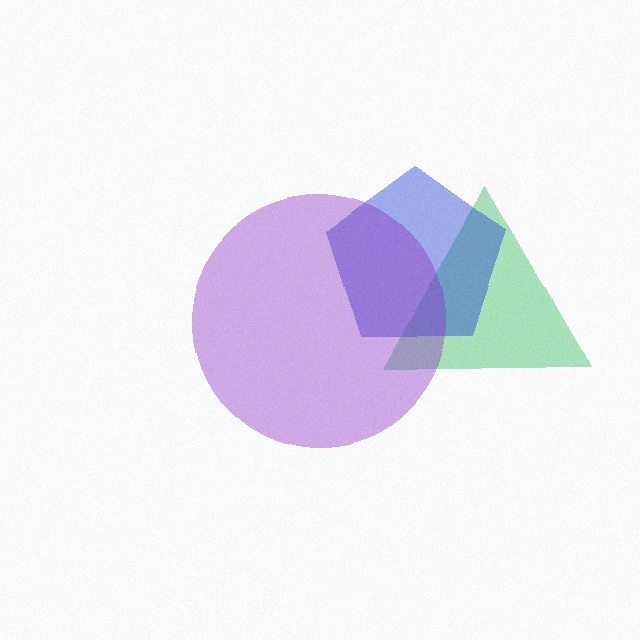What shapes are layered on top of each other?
The layered shapes are: a green triangle, a blue pentagon, a purple circle.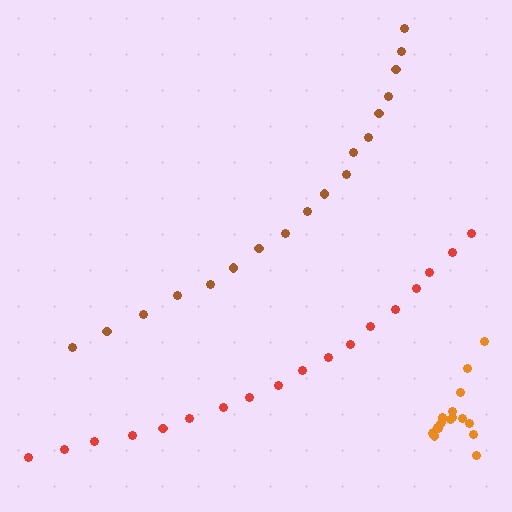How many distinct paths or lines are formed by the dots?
There are 3 distinct paths.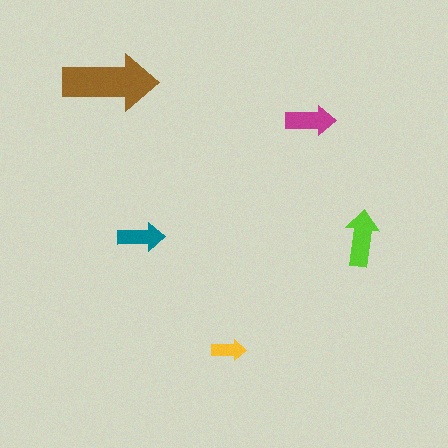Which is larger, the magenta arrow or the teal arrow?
The magenta one.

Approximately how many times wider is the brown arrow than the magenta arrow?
About 2 times wider.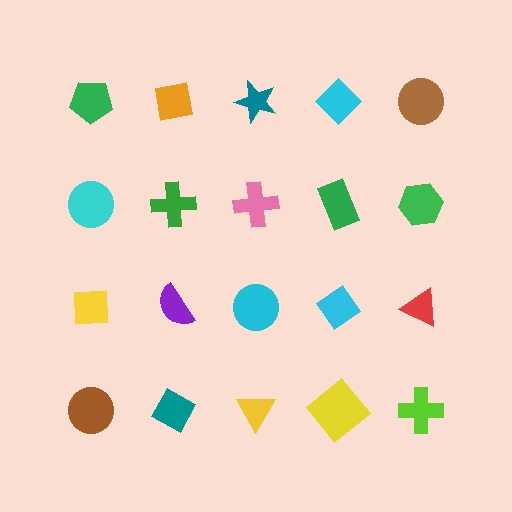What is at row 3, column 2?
A purple semicircle.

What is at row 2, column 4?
A green rectangle.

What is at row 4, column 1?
A brown circle.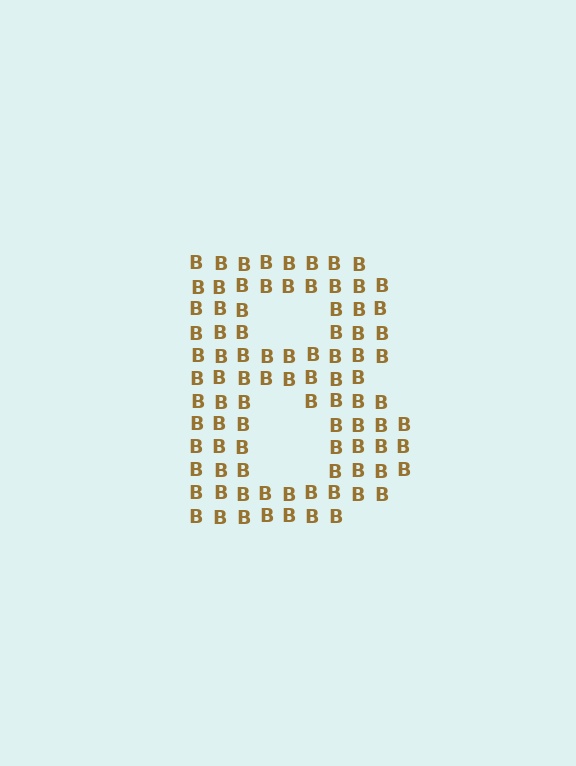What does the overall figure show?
The overall figure shows the letter B.